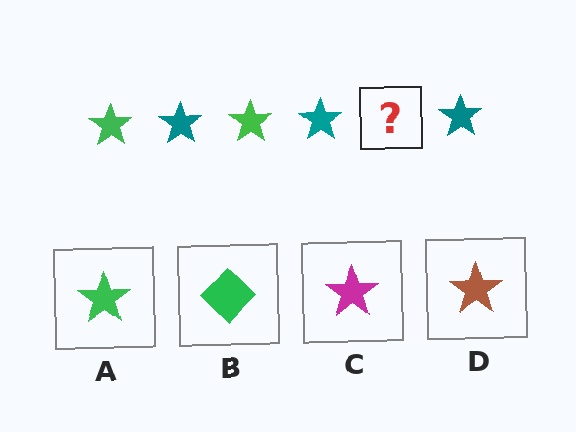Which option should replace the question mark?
Option A.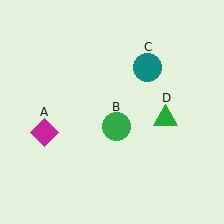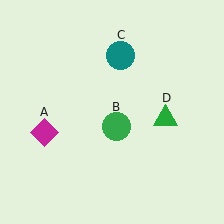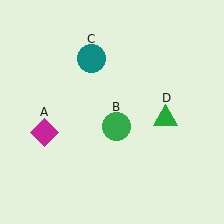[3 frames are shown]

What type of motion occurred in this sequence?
The teal circle (object C) rotated counterclockwise around the center of the scene.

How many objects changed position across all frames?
1 object changed position: teal circle (object C).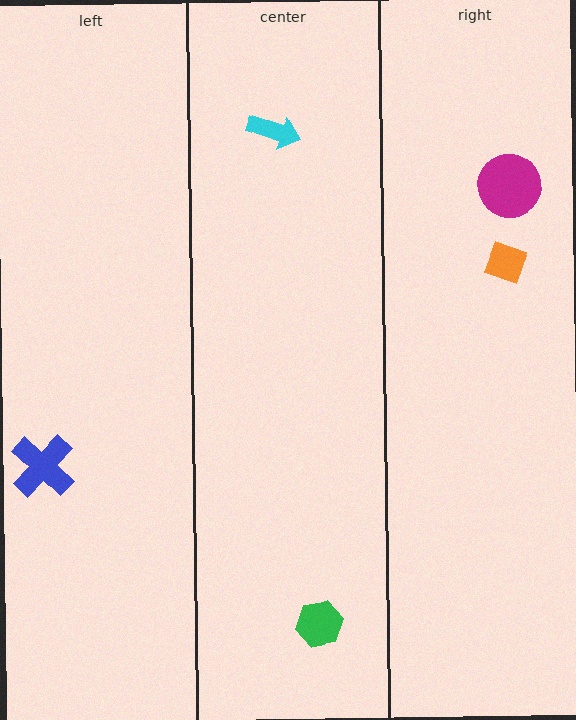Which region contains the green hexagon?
The center region.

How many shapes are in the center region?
2.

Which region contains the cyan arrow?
The center region.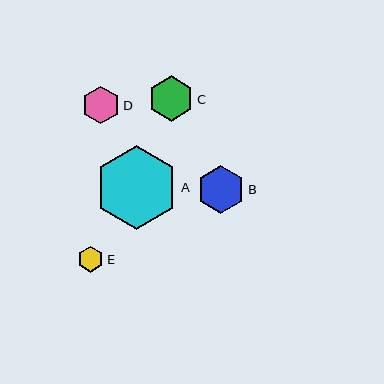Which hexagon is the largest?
Hexagon A is the largest with a size of approximately 84 pixels.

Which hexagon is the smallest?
Hexagon E is the smallest with a size of approximately 26 pixels.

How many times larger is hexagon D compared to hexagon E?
Hexagon D is approximately 1.4 times the size of hexagon E.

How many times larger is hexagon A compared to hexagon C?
Hexagon A is approximately 1.8 times the size of hexagon C.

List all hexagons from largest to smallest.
From largest to smallest: A, B, C, D, E.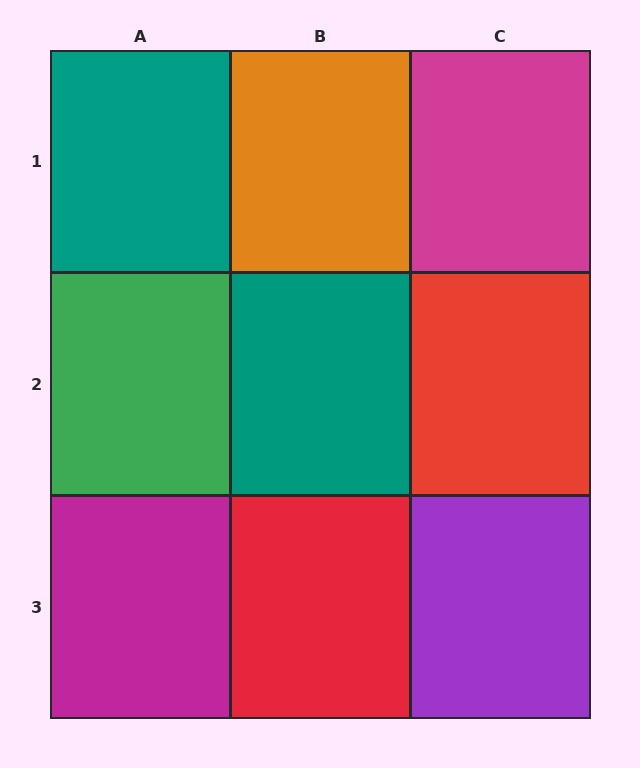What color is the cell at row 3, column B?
Red.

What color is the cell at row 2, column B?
Teal.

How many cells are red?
2 cells are red.